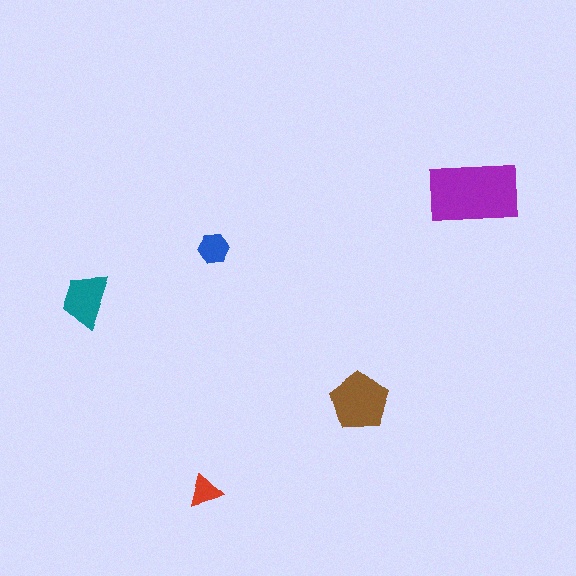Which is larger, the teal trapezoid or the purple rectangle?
The purple rectangle.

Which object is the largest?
The purple rectangle.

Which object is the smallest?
The red triangle.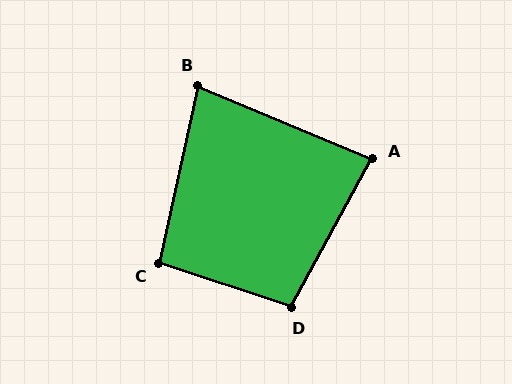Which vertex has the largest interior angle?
D, at approximately 100 degrees.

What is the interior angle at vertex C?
Approximately 96 degrees (obtuse).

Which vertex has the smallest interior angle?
B, at approximately 80 degrees.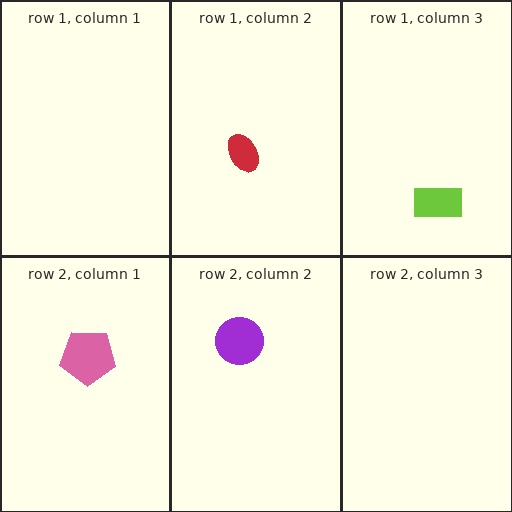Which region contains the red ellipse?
The row 1, column 2 region.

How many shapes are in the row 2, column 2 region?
1.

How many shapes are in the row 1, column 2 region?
1.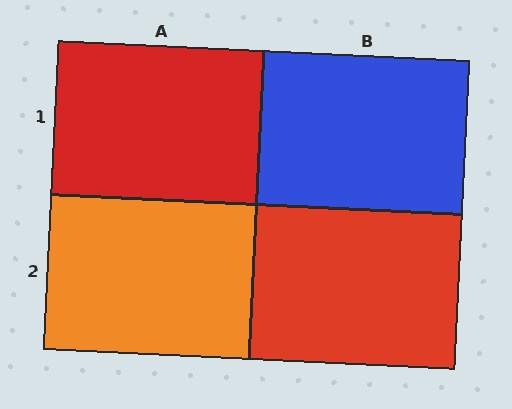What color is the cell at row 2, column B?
Red.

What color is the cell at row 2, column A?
Orange.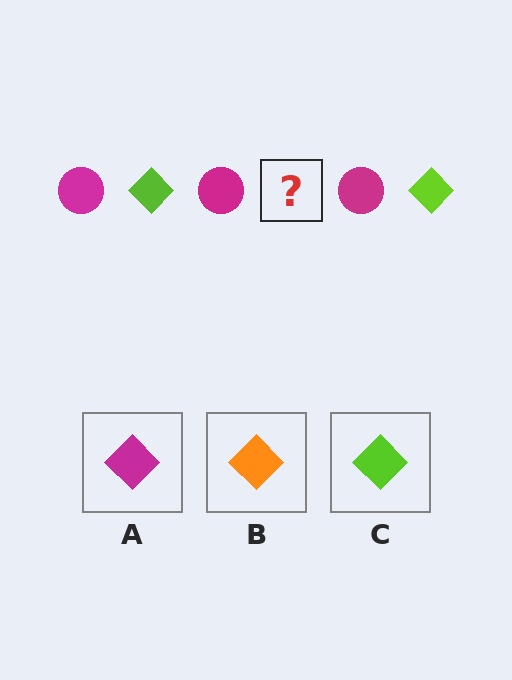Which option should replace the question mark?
Option C.